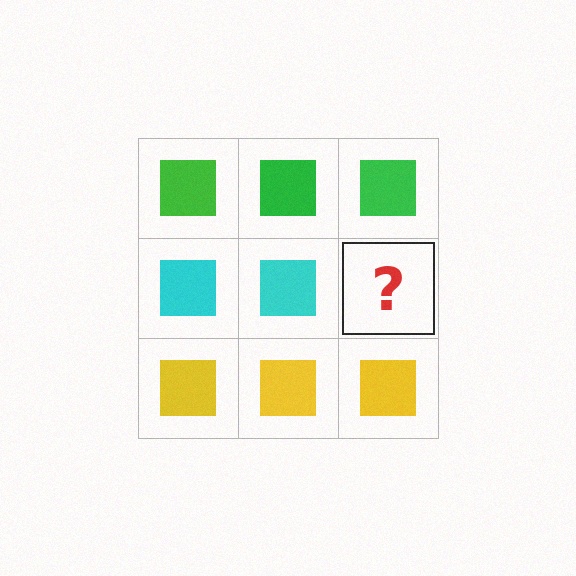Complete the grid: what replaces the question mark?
The question mark should be replaced with a cyan square.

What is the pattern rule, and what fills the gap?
The rule is that each row has a consistent color. The gap should be filled with a cyan square.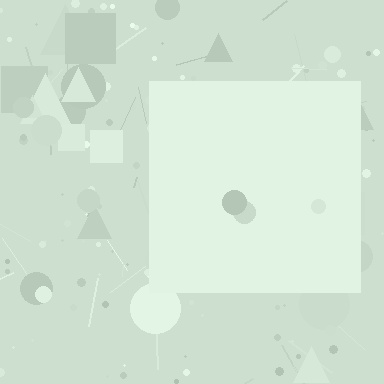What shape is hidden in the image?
A square is hidden in the image.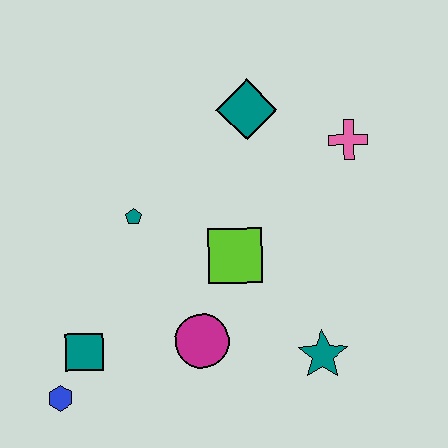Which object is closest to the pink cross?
The teal diamond is closest to the pink cross.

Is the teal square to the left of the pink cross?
Yes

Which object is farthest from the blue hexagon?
The pink cross is farthest from the blue hexagon.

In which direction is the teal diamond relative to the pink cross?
The teal diamond is to the left of the pink cross.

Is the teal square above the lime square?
No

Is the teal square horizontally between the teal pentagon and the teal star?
No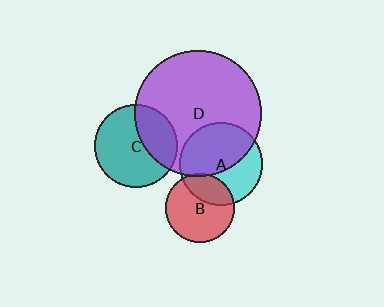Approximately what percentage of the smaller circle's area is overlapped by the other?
Approximately 30%.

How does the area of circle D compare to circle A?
Approximately 2.3 times.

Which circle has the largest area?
Circle D (purple).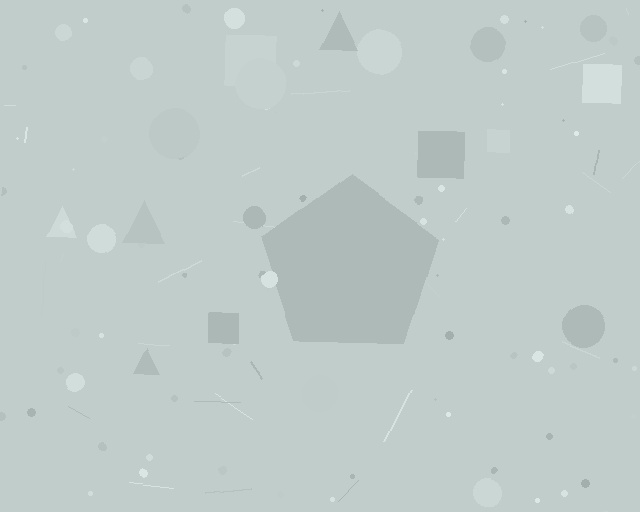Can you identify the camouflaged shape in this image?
The camouflaged shape is a pentagon.